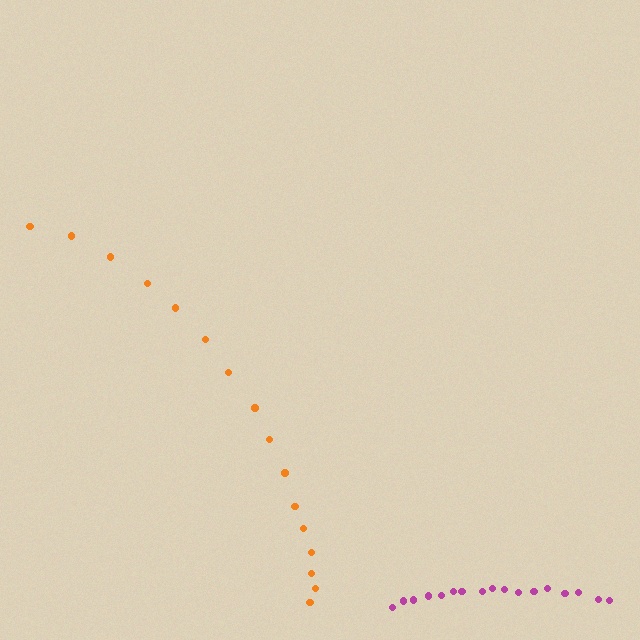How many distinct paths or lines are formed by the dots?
There are 2 distinct paths.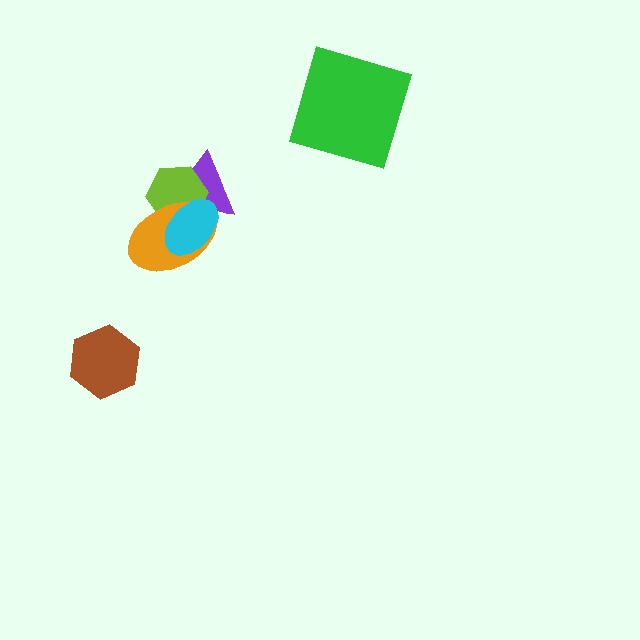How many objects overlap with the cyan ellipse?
3 objects overlap with the cyan ellipse.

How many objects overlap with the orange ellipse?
3 objects overlap with the orange ellipse.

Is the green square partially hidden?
No, no other shape covers it.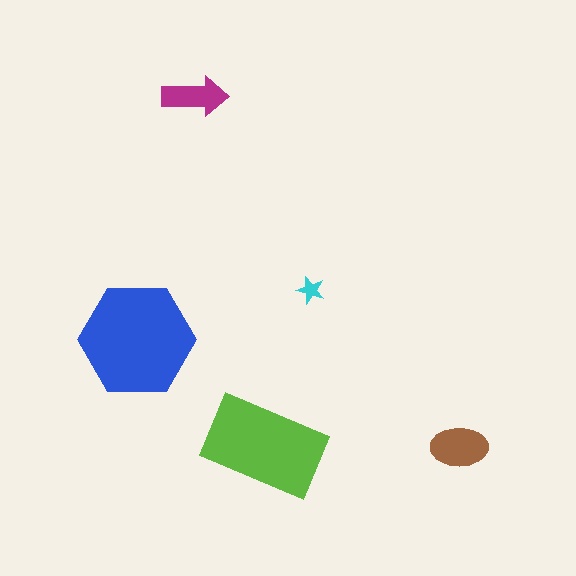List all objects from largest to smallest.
The blue hexagon, the lime rectangle, the brown ellipse, the magenta arrow, the cyan star.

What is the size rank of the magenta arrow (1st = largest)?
4th.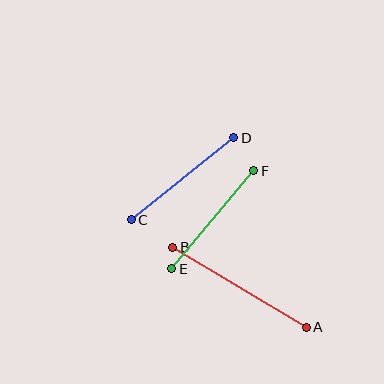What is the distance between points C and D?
The distance is approximately 131 pixels.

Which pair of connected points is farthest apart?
Points A and B are farthest apart.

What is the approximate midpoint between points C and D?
The midpoint is at approximately (183, 179) pixels.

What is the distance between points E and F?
The distance is approximately 128 pixels.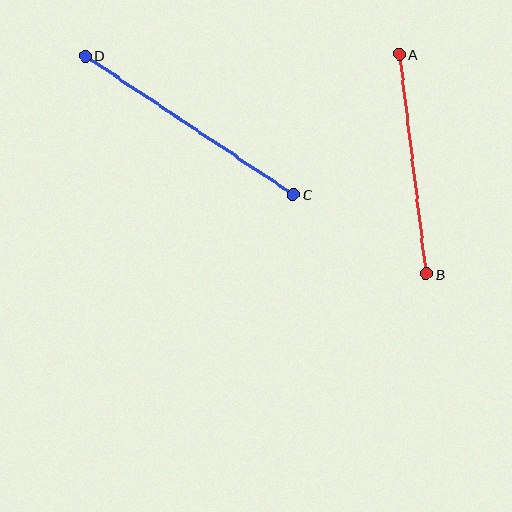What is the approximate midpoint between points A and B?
The midpoint is at approximately (413, 164) pixels.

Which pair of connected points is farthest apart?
Points C and D are farthest apart.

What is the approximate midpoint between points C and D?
The midpoint is at approximately (189, 125) pixels.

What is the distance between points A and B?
The distance is approximately 222 pixels.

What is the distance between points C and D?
The distance is approximately 250 pixels.